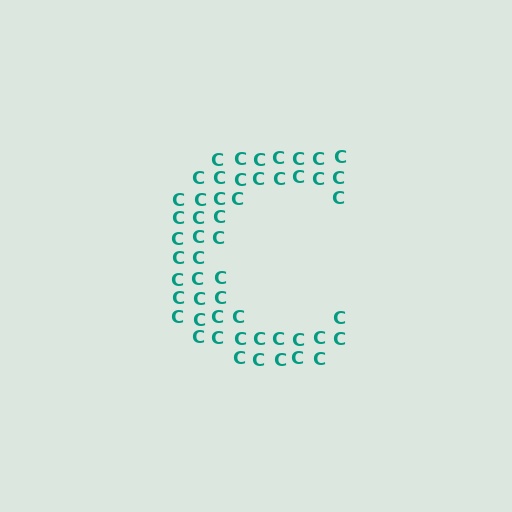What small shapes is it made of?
It is made of small letter C's.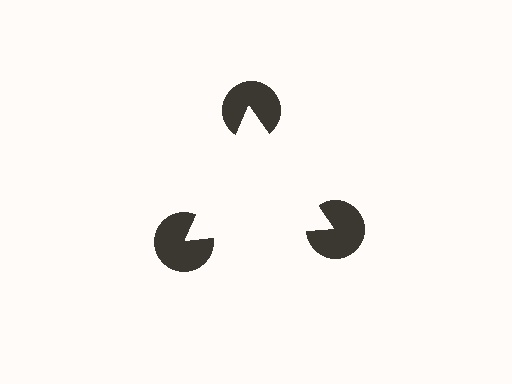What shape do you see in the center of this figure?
An illusory triangle — its edges are inferred from the aligned wedge cuts in the pac-man discs, not physically drawn.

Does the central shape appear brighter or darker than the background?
It typically appears slightly brighter than the background, even though no actual brightness change is drawn.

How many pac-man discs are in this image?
There are 3 — one at each vertex of the illusory triangle.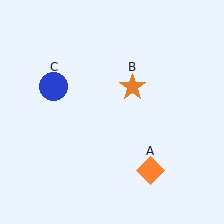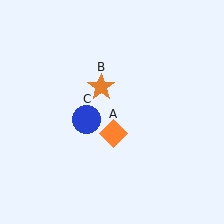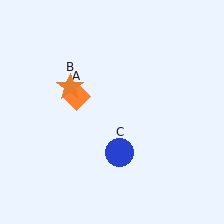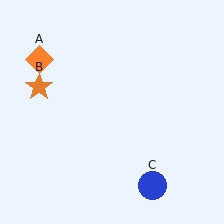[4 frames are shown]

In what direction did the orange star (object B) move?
The orange star (object B) moved left.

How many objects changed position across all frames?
3 objects changed position: orange diamond (object A), orange star (object B), blue circle (object C).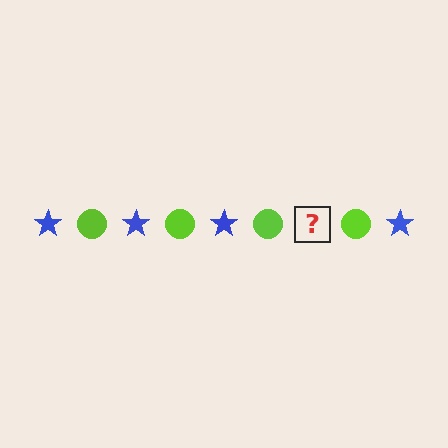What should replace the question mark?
The question mark should be replaced with a blue star.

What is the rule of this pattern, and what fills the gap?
The rule is that the pattern alternates between blue star and lime circle. The gap should be filled with a blue star.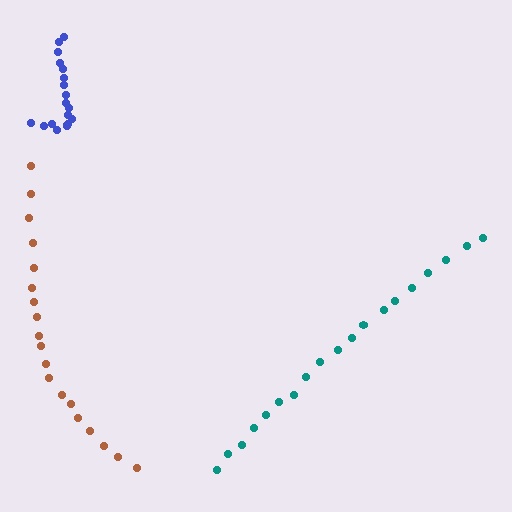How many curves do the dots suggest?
There are 3 distinct paths.